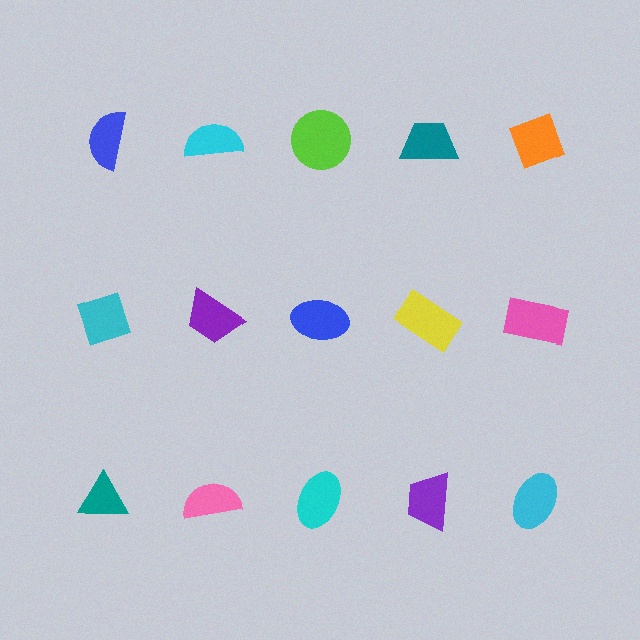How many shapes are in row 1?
5 shapes.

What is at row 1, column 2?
A cyan semicircle.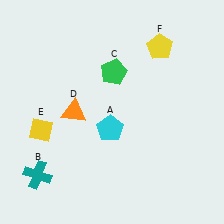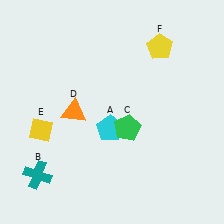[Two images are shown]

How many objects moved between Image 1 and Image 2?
1 object moved between the two images.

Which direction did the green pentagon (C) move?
The green pentagon (C) moved down.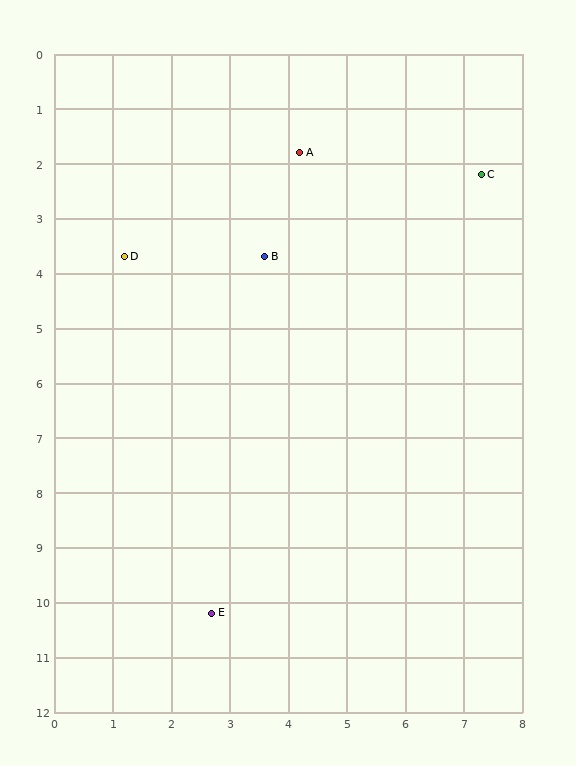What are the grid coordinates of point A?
Point A is at approximately (4.2, 1.8).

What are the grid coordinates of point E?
Point E is at approximately (2.7, 10.2).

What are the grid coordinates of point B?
Point B is at approximately (3.6, 3.7).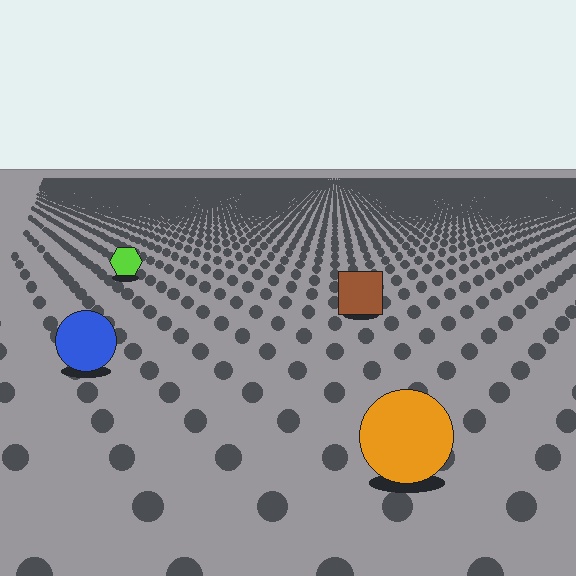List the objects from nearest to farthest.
From nearest to farthest: the orange circle, the blue circle, the brown square, the lime hexagon.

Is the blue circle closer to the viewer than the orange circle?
No. The orange circle is closer — you can tell from the texture gradient: the ground texture is coarser near it.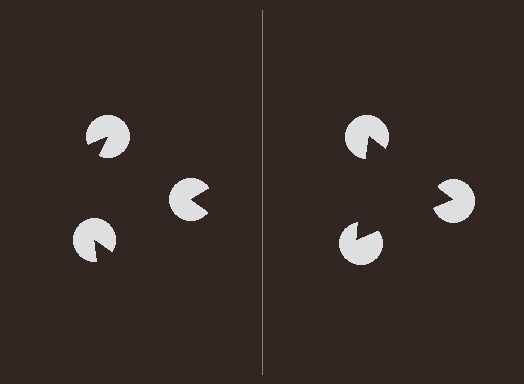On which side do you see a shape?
An illusory triangle appears on the right side. On the left side the wedge cuts are rotated, so no coherent shape forms.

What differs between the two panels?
The pac-man discs are positioned identically on both sides; only the wedge orientations differ. On the right they align to a triangle; on the left they are misaligned.